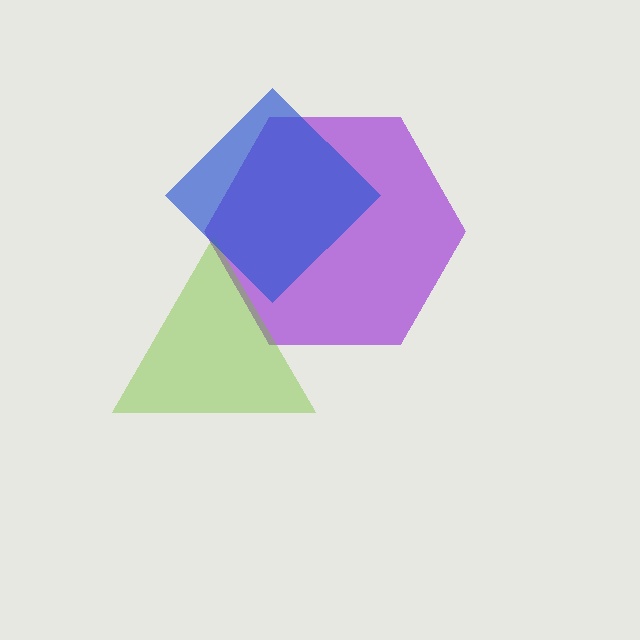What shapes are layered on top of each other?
The layered shapes are: a purple hexagon, a lime triangle, a blue diamond.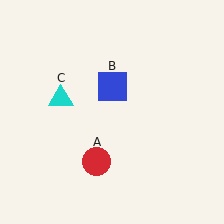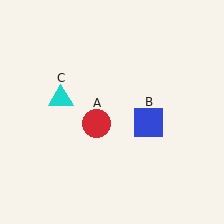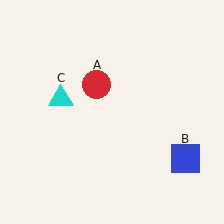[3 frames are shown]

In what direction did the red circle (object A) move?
The red circle (object A) moved up.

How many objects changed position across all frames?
2 objects changed position: red circle (object A), blue square (object B).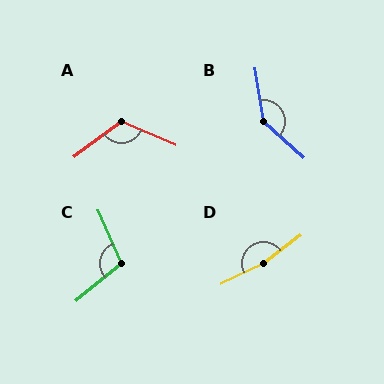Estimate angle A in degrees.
Approximately 119 degrees.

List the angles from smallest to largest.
C (106°), A (119°), B (141°), D (169°).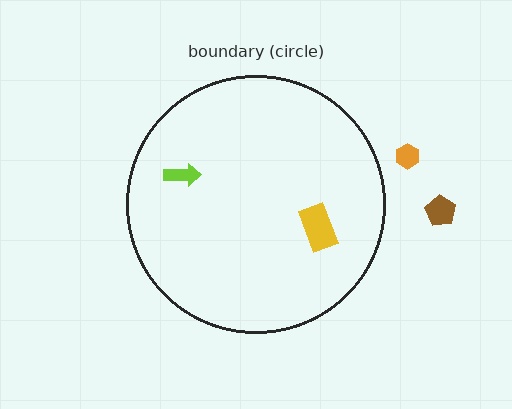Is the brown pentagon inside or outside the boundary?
Outside.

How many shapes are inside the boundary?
2 inside, 2 outside.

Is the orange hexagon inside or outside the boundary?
Outside.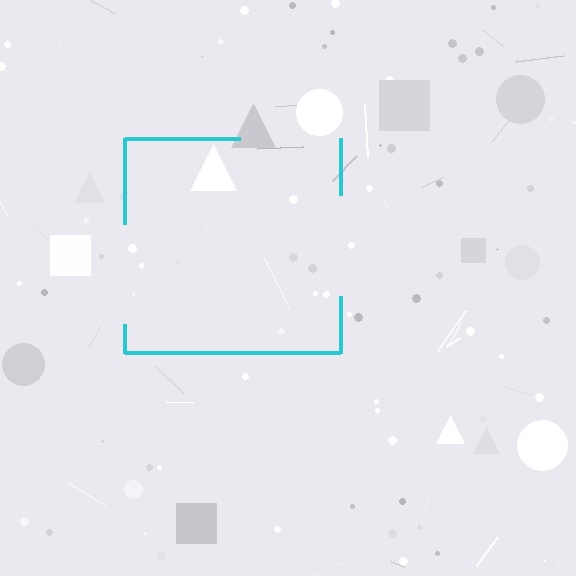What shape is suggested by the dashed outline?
The dashed outline suggests a square.